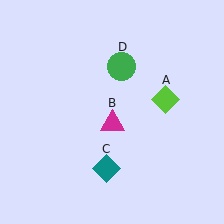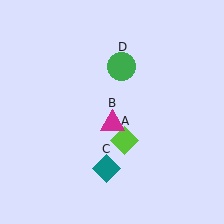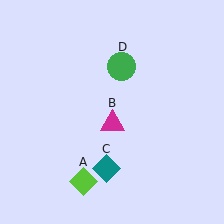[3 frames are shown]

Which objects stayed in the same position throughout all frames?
Magenta triangle (object B) and teal diamond (object C) and green circle (object D) remained stationary.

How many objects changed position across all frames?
1 object changed position: lime diamond (object A).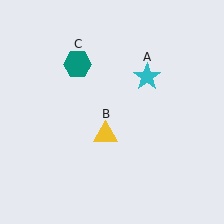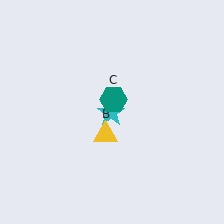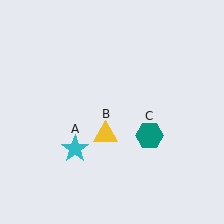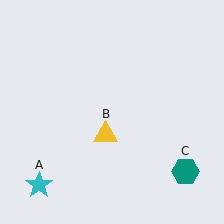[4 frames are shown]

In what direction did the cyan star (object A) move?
The cyan star (object A) moved down and to the left.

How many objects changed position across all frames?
2 objects changed position: cyan star (object A), teal hexagon (object C).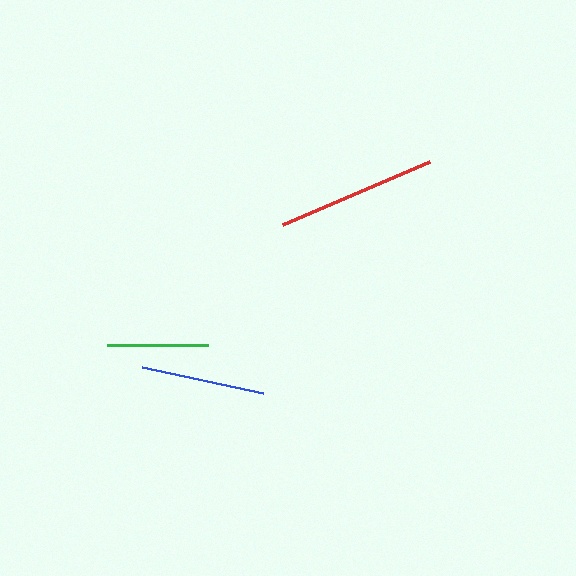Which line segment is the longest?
The red line is the longest at approximately 160 pixels.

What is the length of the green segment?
The green segment is approximately 101 pixels long.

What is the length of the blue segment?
The blue segment is approximately 124 pixels long.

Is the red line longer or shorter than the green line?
The red line is longer than the green line.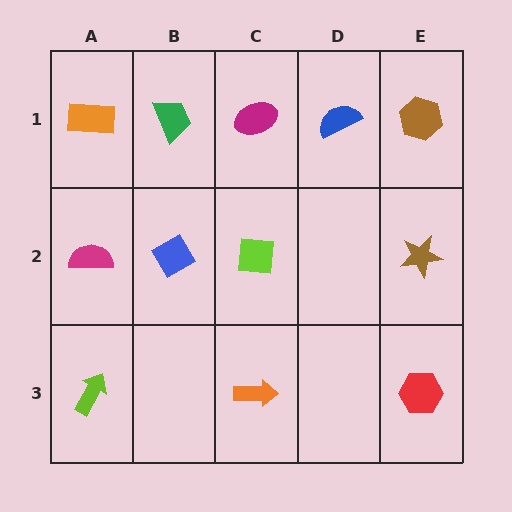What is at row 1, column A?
An orange rectangle.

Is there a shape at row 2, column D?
No, that cell is empty.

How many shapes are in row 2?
4 shapes.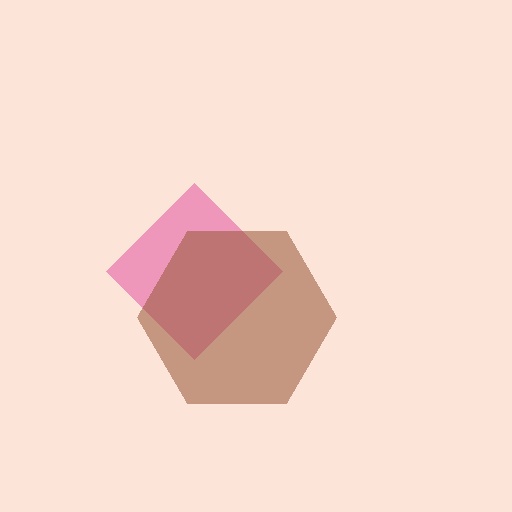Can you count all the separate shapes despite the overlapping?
Yes, there are 2 separate shapes.